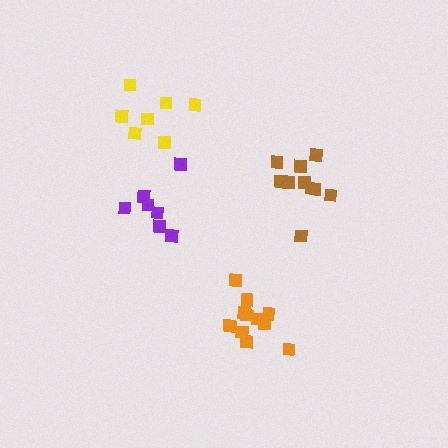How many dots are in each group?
Group 1: 12 dots, Group 2: 10 dots, Group 3: 7 dots, Group 4: 7 dots (36 total).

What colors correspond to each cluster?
The clusters are colored: orange, brown, purple, yellow.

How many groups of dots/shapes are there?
There are 4 groups.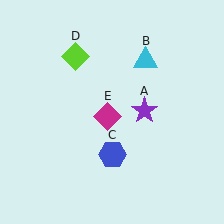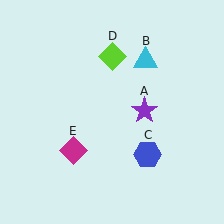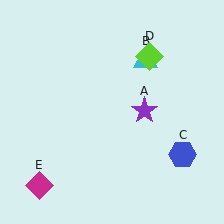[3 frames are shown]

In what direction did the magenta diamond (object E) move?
The magenta diamond (object E) moved down and to the left.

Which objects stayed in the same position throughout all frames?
Purple star (object A) and cyan triangle (object B) remained stationary.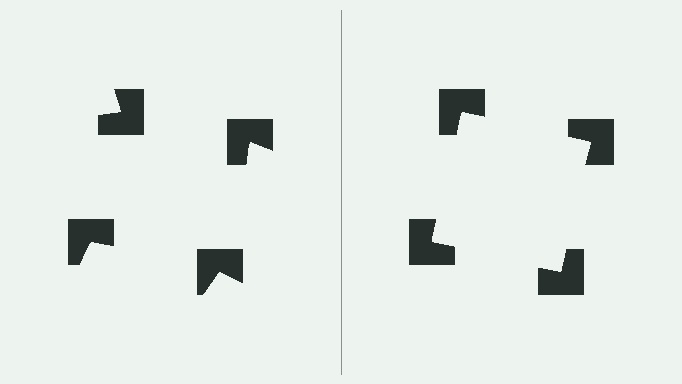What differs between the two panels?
The notched squares are positioned identically on both sides; only the wedge orientations differ. On the right they align to a square; on the left they are misaligned.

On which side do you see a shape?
An illusory square appears on the right side. On the left side the wedge cuts are rotated, so no coherent shape forms.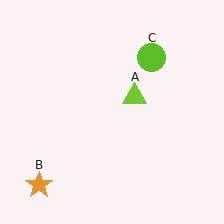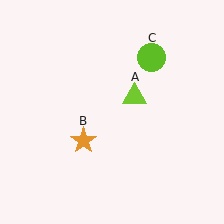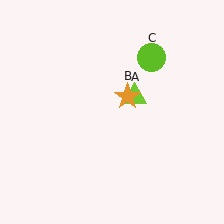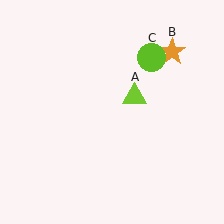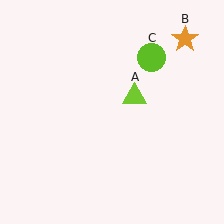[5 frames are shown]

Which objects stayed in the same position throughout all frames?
Lime triangle (object A) and lime circle (object C) remained stationary.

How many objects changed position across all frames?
1 object changed position: orange star (object B).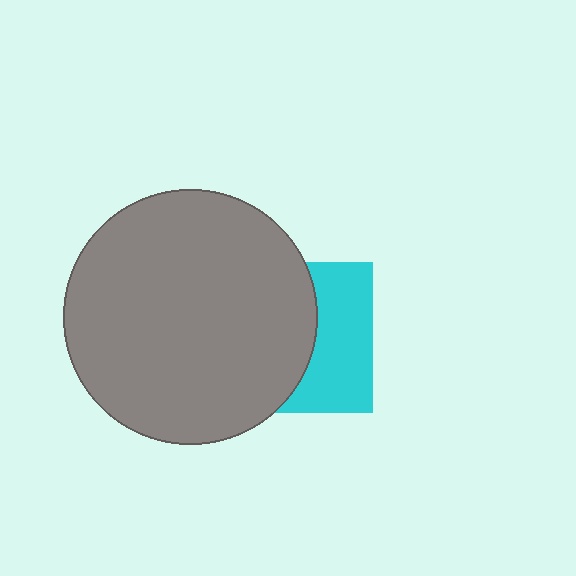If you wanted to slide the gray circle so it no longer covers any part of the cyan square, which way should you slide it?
Slide it left — that is the most direct way to separate the two shapes.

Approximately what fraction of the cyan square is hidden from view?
Roughly 57% of the cyan square is hidden behind the gray circle.